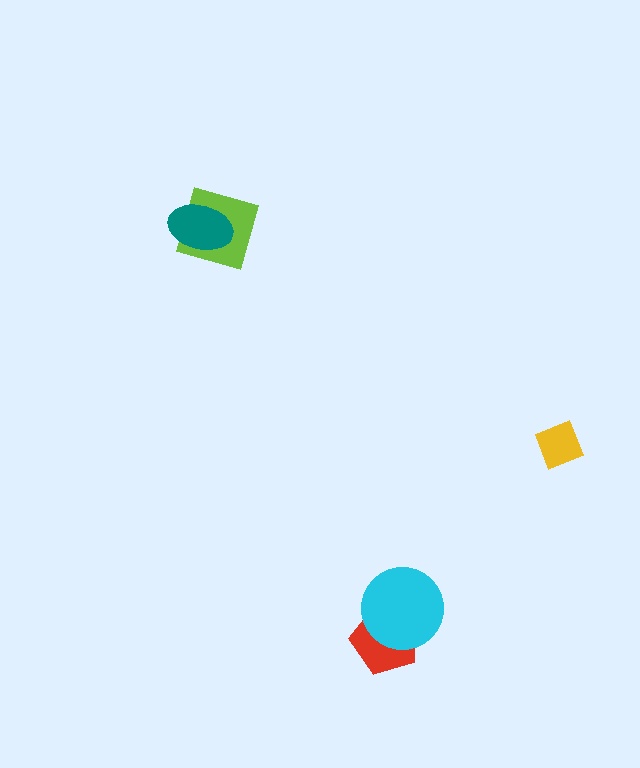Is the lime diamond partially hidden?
Yes, it is partially covered by another shape.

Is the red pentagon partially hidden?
Yes, it is partially covered by another shape.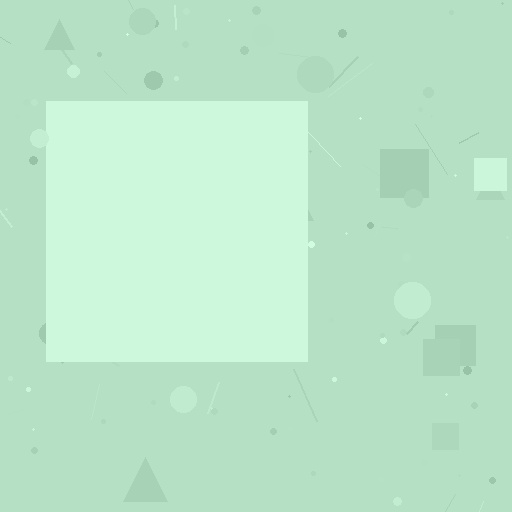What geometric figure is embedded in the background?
A square is embedded in the background.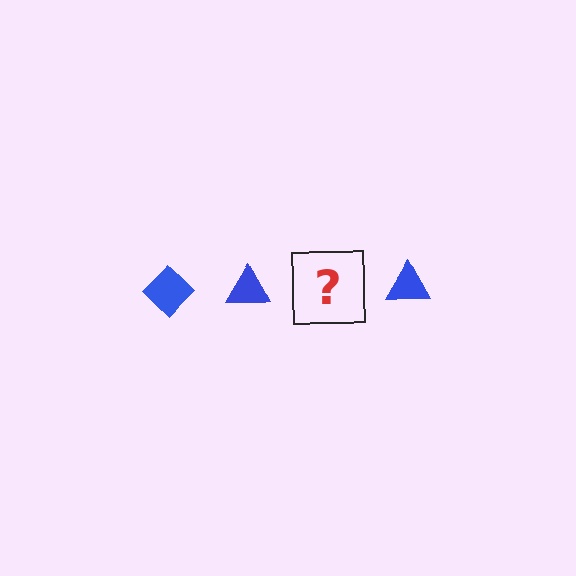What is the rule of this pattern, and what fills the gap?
The rule is that the pattern cycles through diamond, triangle shapes in blue. The gap should be filled with a blue diamond.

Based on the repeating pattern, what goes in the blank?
The blank should be a blue diamond.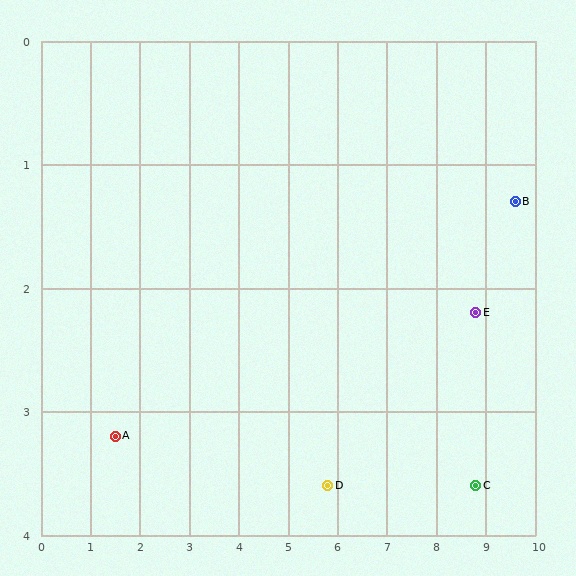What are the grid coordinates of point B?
Point B is at approximately (9.6, 1.3).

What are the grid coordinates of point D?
Point D is at approximately (5.8, 3.6).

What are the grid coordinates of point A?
Point A is at approximately (1.5, 3.2).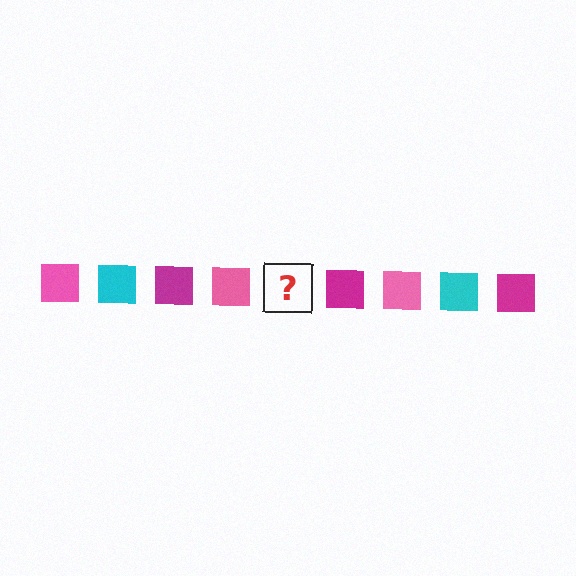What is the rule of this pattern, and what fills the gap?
The rule is that the pattern cycles through pink, cyan, magenta squares. The gap should be filled with a cyan square.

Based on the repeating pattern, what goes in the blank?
The blank should be a cyan square.